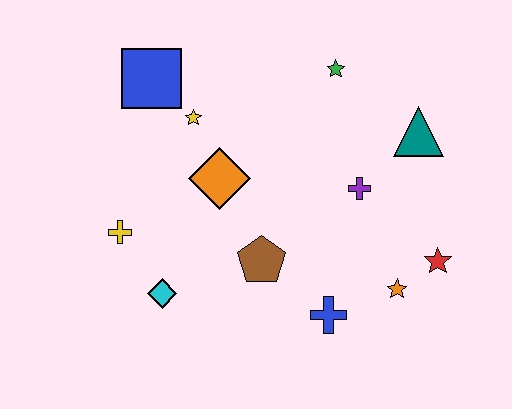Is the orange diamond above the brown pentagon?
Yes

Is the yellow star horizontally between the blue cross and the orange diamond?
No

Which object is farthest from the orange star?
The blue square is farthest from the orange star.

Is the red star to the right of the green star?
Yes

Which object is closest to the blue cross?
The orange star is closest to the blue cross.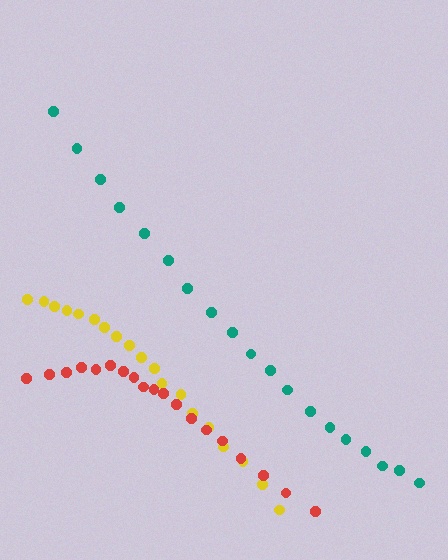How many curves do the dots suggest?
There are 3 distinct paths.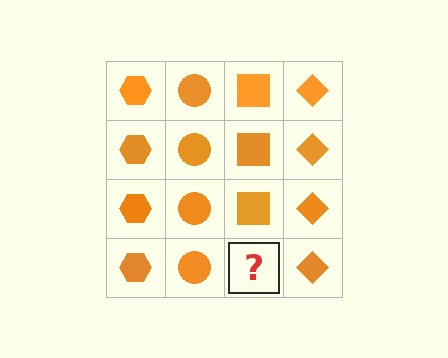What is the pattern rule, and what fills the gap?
The rule is that each column has a consistent shape. The gap should be filled with an orange square.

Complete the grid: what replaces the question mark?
The question mark should be replaced with an orange square.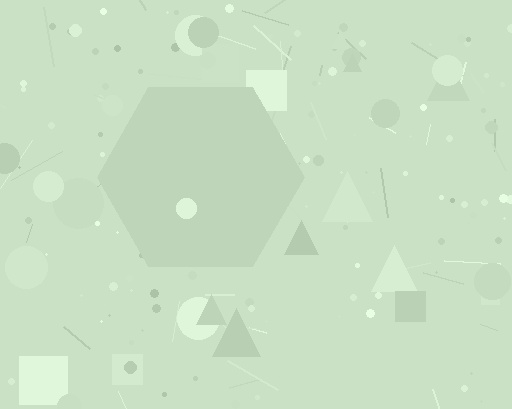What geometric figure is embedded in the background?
A hexagon is embedded in the background.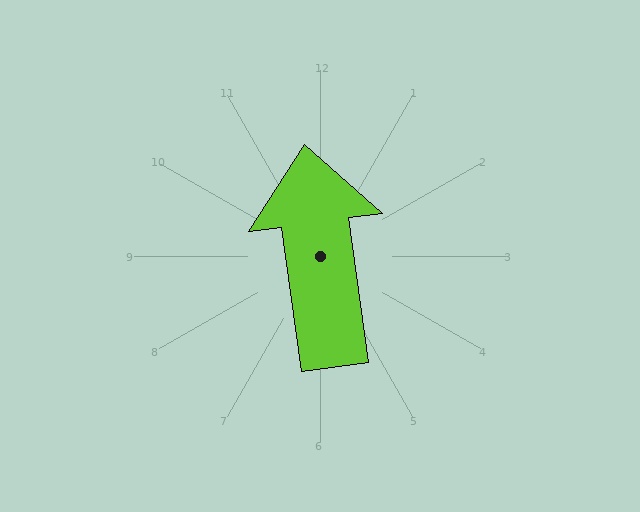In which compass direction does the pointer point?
North.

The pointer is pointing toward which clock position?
Roughly 12 o'clock.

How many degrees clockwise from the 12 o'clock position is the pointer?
Approximately 352 degrees.